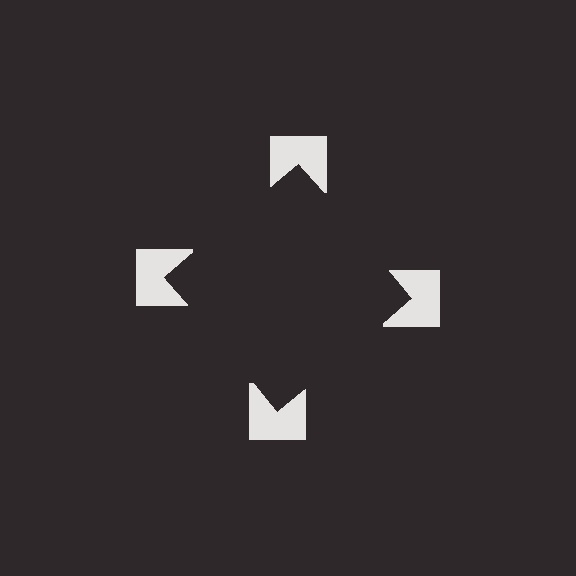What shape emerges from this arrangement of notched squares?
An illusory square — its edges are inferred from the aligned wedge cuts in the notched squares, not physically drawn.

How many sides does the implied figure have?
4 sides.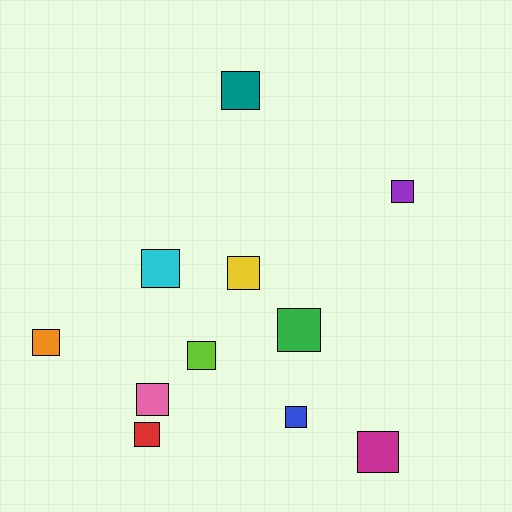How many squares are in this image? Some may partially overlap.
There are 11 squares.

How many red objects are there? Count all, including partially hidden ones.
There is 1 red object.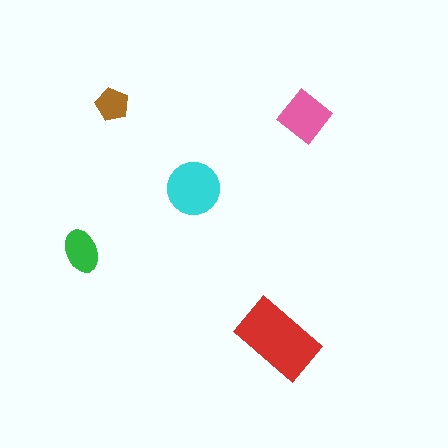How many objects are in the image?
There are 5 objects in the image.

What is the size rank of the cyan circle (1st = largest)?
2nd.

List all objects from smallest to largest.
The brown pentagon, the green ellipse, the pink diamond, the cyan circle, the red rectangle.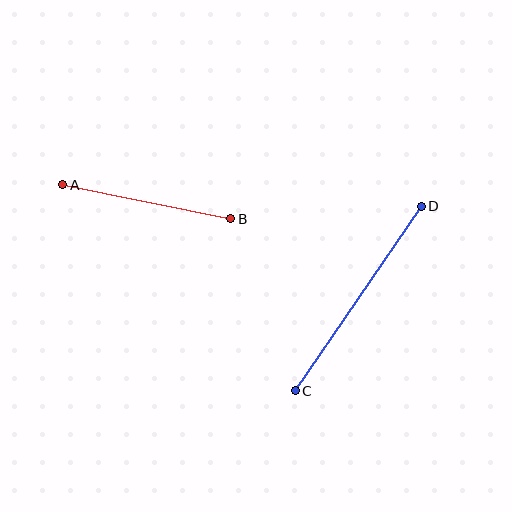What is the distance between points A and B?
The distance is approximately 171 pixels.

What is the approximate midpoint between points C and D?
The midpoint is at approximately (358, 298) pixels.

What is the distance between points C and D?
The distance is approximately 223 pixels.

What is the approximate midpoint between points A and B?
The midpoint is at approximately (147, 202) pixels.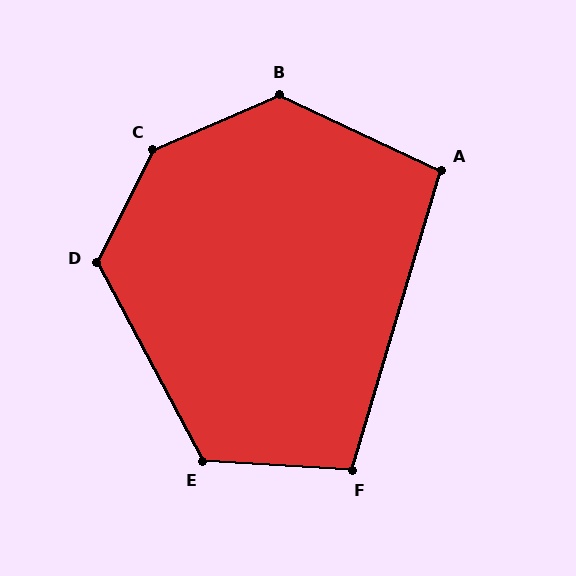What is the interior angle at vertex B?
Approximately 132 degrees (obtuse).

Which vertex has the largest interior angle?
C, at approximately 140 degrees.